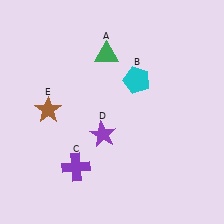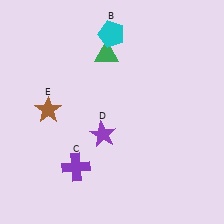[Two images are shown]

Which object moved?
The cyan pentagon (B) moved up.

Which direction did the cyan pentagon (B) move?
The cyan pentagon (B) moved up.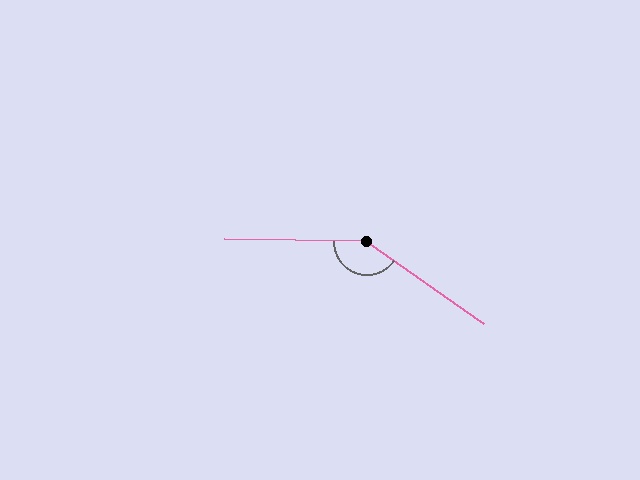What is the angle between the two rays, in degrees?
Approximately 146 degrees.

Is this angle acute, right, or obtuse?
It is obtuse.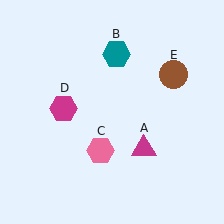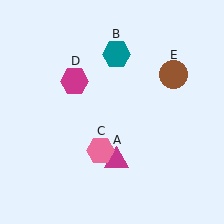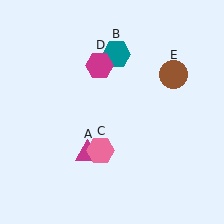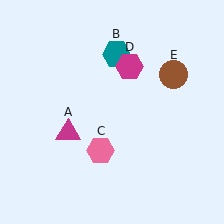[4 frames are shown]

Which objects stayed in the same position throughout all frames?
Teal hexagon (object B) and pink hexagon (object C) and brown circle (object E) remained stationary.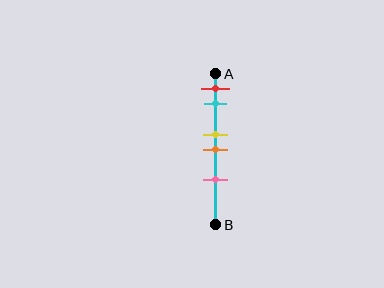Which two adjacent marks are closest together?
The yellow and orange marks are the closest adjacent pair.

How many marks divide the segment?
There are 5 marks dividing the segment.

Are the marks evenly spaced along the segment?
No, the marks are not evenly spaced.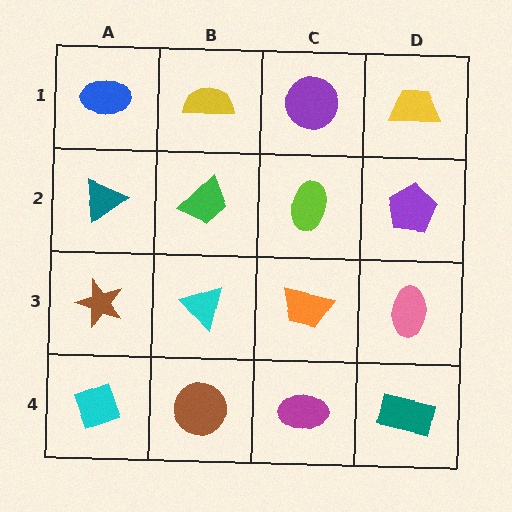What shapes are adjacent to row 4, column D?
A pink ellipse (row 3, column D), a magenta ellipse (row 4, column C).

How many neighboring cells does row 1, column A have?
2.